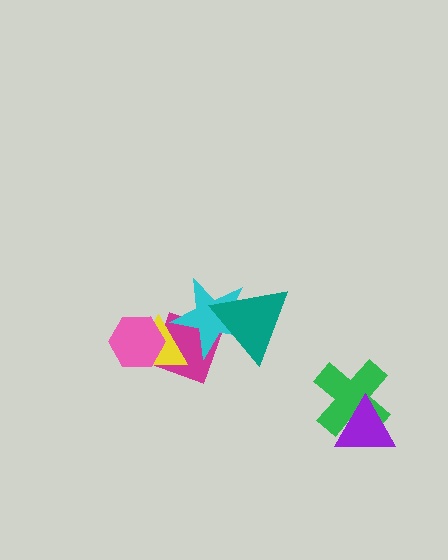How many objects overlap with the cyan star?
3 objects overlap with the cyan star.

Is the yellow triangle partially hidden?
Yes, it is partially covered by another shape.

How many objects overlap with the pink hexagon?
2 objects overlap with the pink hexagon.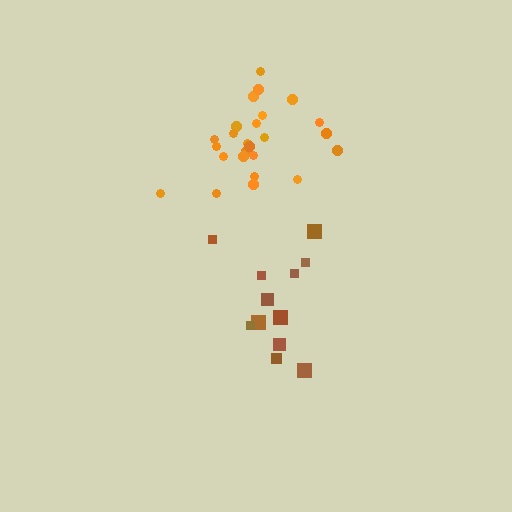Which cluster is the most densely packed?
Orange.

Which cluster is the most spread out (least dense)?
Brown.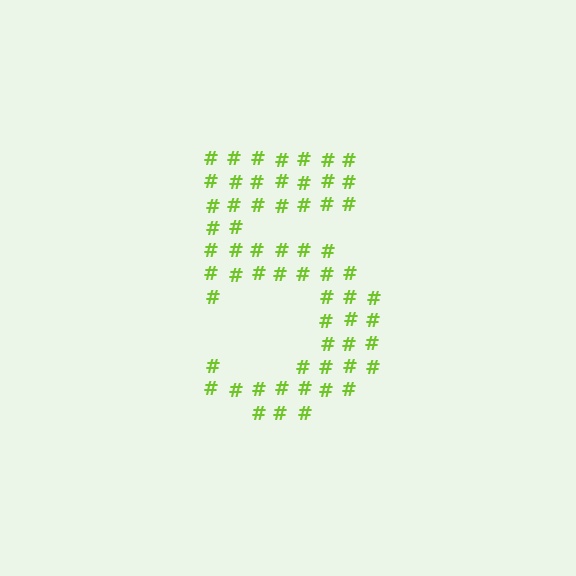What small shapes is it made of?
It is made of small hash symbols.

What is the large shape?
The large shape is the digit 5.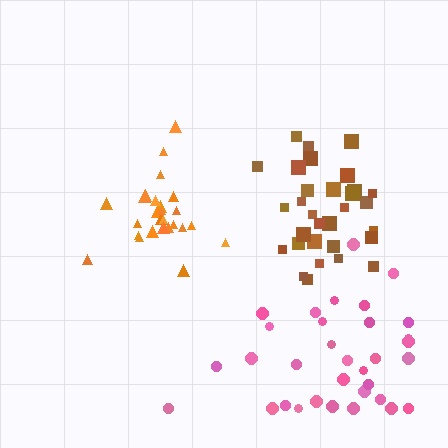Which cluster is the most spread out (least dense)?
Pink.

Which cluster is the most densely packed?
Orange.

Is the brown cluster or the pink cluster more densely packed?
Brown.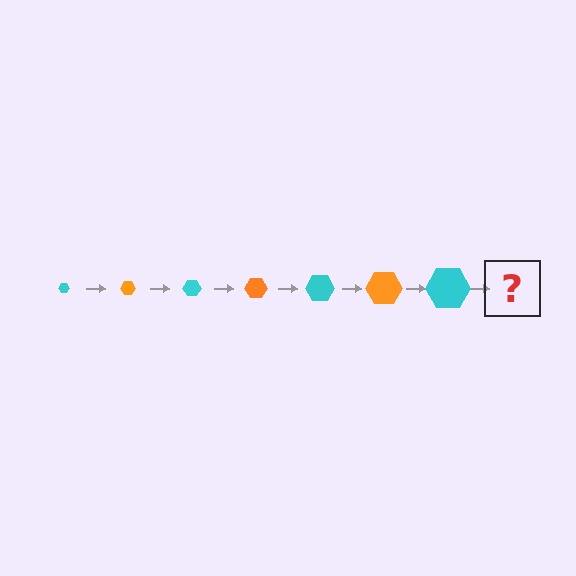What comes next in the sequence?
The next element should be an orange hexagon, larger than the previous one.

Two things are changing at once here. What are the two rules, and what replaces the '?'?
The two rules are that the hexagon grows larger each step and the color cycles through cyan and orange. The '?' should be an orange hexagon, larger than the previous one.